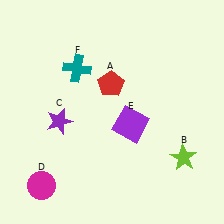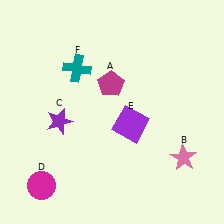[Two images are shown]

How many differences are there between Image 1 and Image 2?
There are 2 differences between the two images.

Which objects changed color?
A changed from red to magenta. B changed from lime to pink.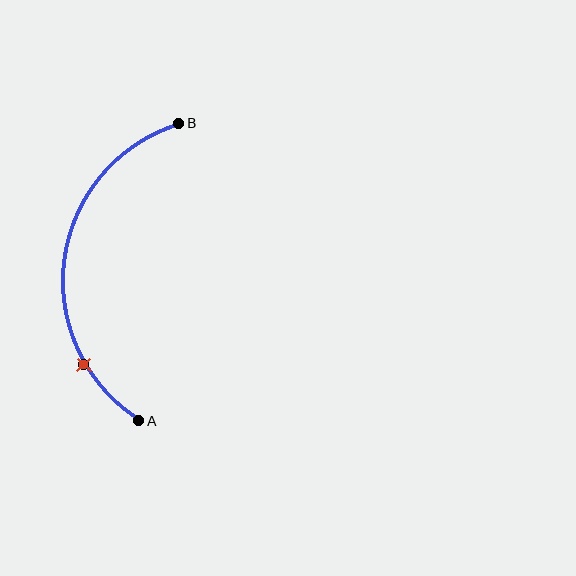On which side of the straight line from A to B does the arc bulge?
The arc bulges to the left of the straight line connecting A and B.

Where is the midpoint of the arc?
The arc midpoint is the point on the curve farthest from the straight line joining A and B. It sits to the left of that line.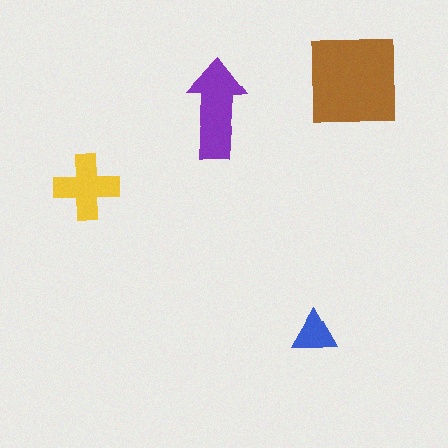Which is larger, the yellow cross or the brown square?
The brown square.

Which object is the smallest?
The blue triangle.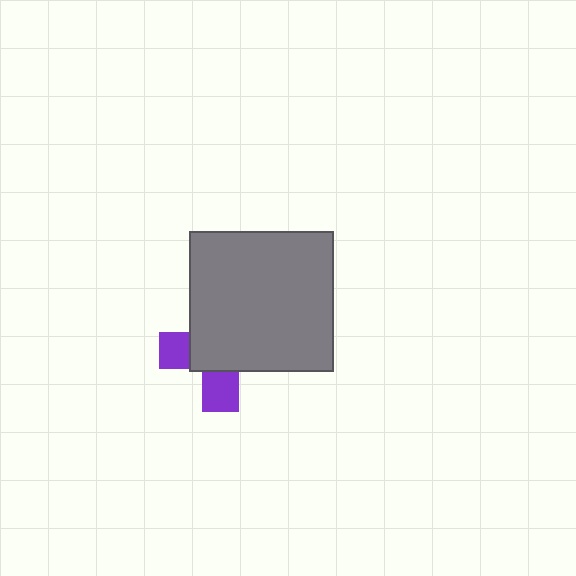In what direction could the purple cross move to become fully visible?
The purple cross could move toward the lower-left. That would shift it out from behind the gray rectangle entirely.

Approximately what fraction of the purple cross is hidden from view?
Roughly 66% of the purple cross is hidden behind the gray rectangle.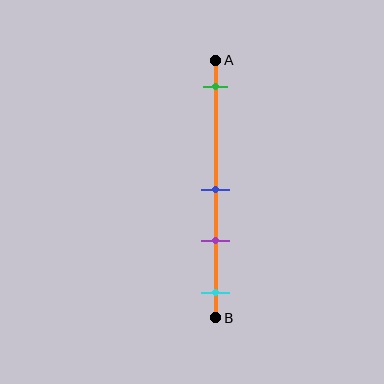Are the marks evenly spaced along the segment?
No, the marks are not evenly spaced.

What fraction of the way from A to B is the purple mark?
The purple mark is approximately 70% (0.7) of the way from A to B.